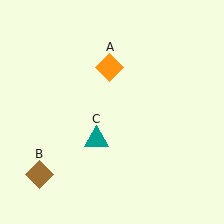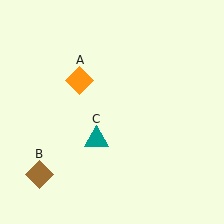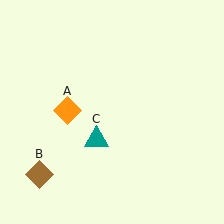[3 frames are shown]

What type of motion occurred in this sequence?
The orange diamond (object A) rotated counterclockwise around the center of the scene.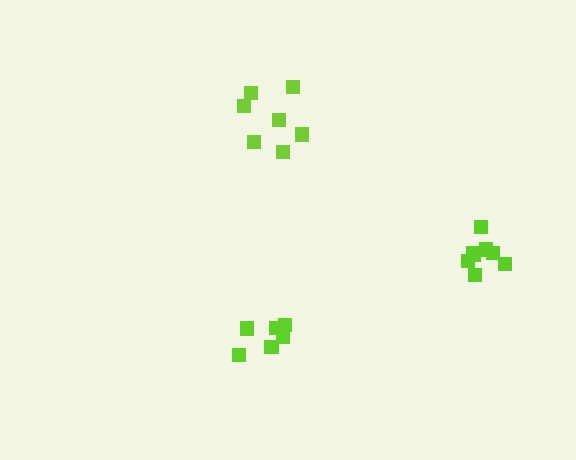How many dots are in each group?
Group 1: 6 dots, Group 2: 8 dots, Group 3: 7 dots (21 total).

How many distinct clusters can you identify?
There are 3 distinct clusters.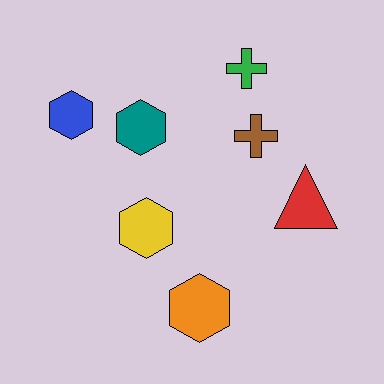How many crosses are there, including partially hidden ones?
There are 2 crosses.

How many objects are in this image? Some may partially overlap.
There are 7 objects.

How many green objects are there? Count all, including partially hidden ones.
There is 1 green object.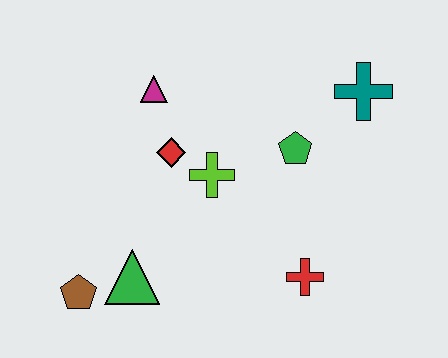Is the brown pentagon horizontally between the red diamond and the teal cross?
No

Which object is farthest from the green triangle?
The teal cross is farthest from the green triangle.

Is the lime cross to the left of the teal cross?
Yes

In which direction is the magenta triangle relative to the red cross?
The magenta triangle is above the red cross.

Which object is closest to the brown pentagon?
The green triangle is closest to the brown pentagon.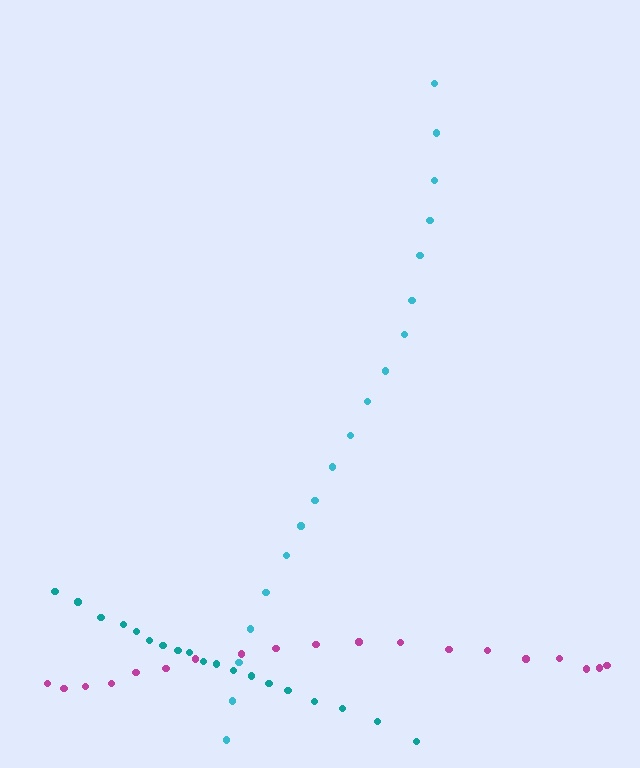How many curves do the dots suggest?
There are 3 distinct paths.